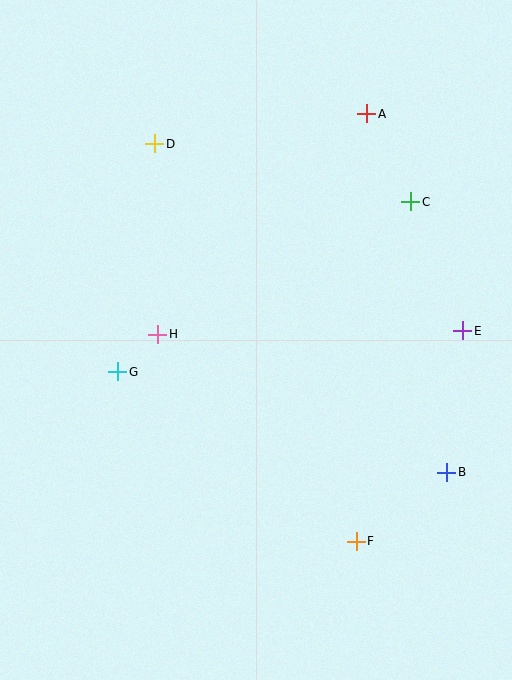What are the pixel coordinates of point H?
Point H is at (158, 334).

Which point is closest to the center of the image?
Point H at (158, 334) is closest to the center.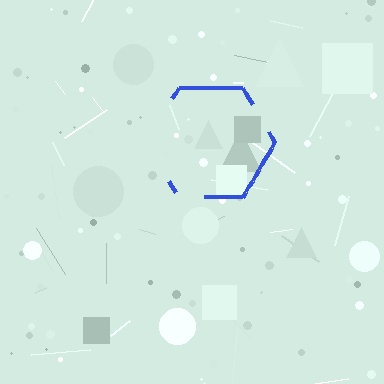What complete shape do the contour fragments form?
The contour fragments form a hexagon.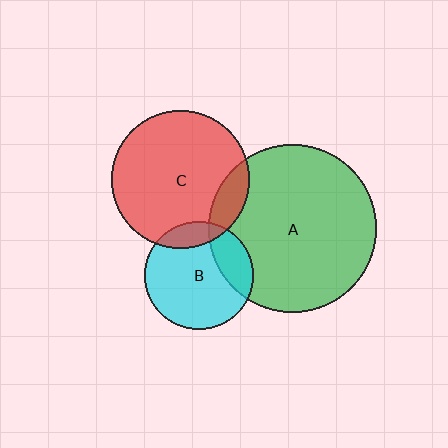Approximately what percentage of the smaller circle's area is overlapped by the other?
Approximately 15%.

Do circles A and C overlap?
Yes.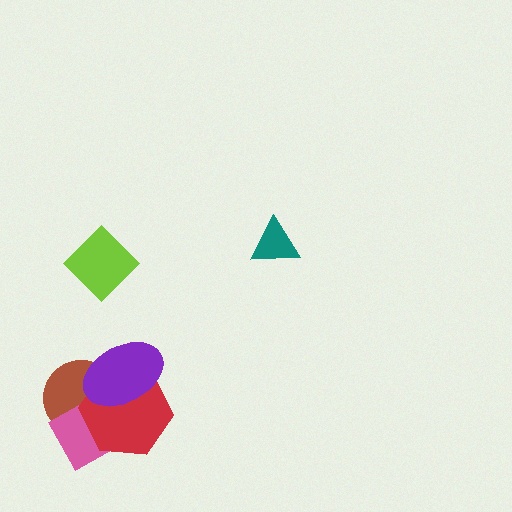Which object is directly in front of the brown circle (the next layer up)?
The pink diamond is directly in front of the brown circle.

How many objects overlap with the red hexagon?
3 objects overlap with the red hexagon.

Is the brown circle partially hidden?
Yes, it is partially covered by another shape.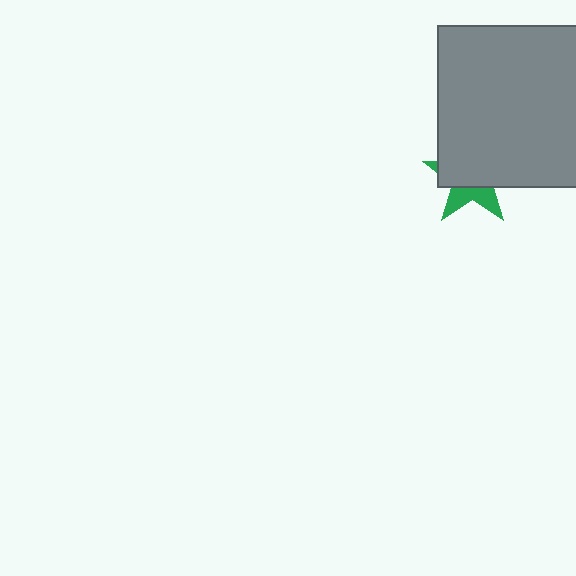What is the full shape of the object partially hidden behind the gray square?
The partially hidden object is a green star.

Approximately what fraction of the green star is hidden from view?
Roughly 64% of the green star is hidden behind the gray square.